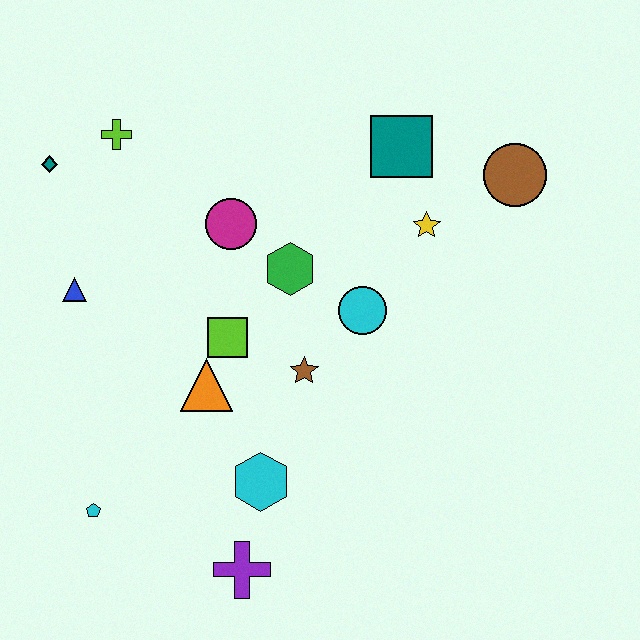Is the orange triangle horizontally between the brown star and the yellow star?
No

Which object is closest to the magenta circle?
The green hexagon is closest to the magenta circle.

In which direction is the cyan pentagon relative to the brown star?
The cyan pentagon is to the left of the brown star.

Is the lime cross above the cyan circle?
Yes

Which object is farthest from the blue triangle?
The brown circle is farthest from the blue triangle.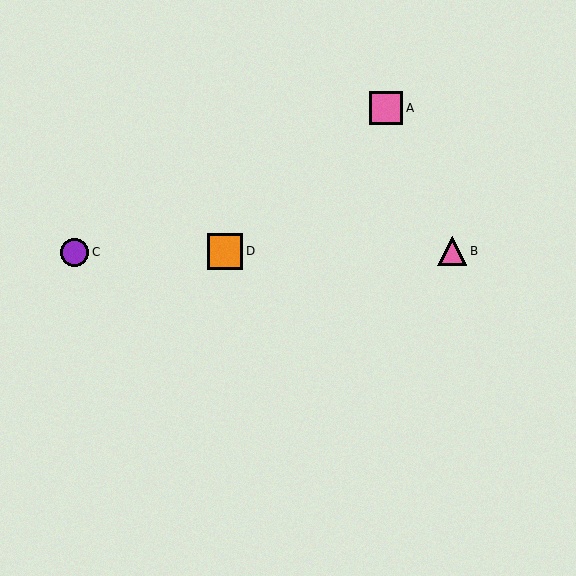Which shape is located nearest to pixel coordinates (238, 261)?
The orange square (labeled D) at (225, 251) is nearest to that location.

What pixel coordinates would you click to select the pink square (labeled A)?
Click at (386, 108) to select the pink square A.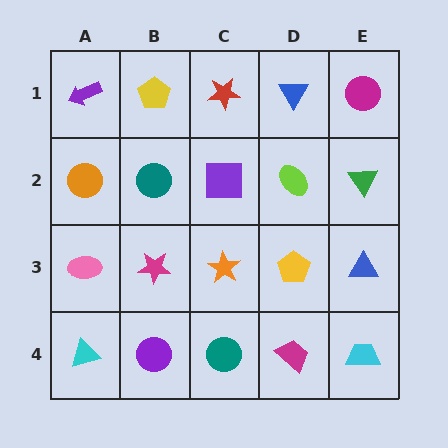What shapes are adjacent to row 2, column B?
A yellow pentagon (row 1, column B), a magenta star (row 3, column B), an orange circle (row 2, column A), a purple square (row 2, column C).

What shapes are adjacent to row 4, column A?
A pink ellipse (row 3, column A), a purple circle (row 4, column B).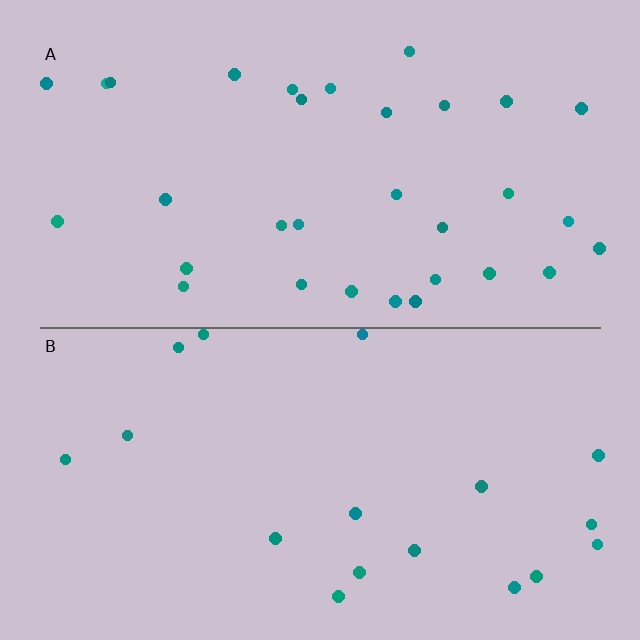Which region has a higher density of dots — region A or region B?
A (the top).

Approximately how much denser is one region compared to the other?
Approximately 1.8× — region A over region B.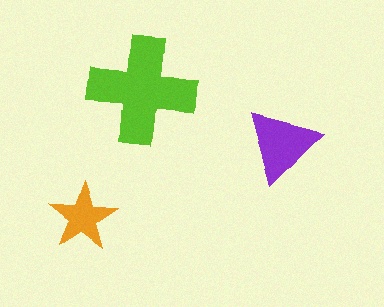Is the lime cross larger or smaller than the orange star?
Larger.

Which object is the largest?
The lime cross.